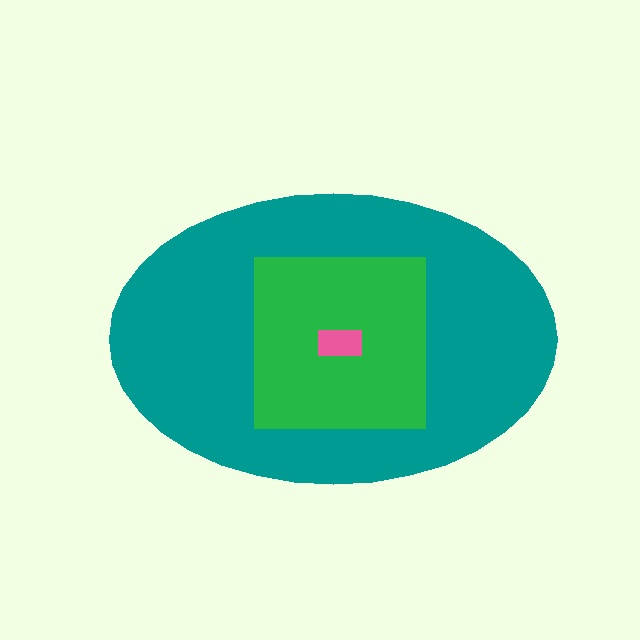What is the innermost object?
The pink rectangle.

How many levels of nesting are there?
3.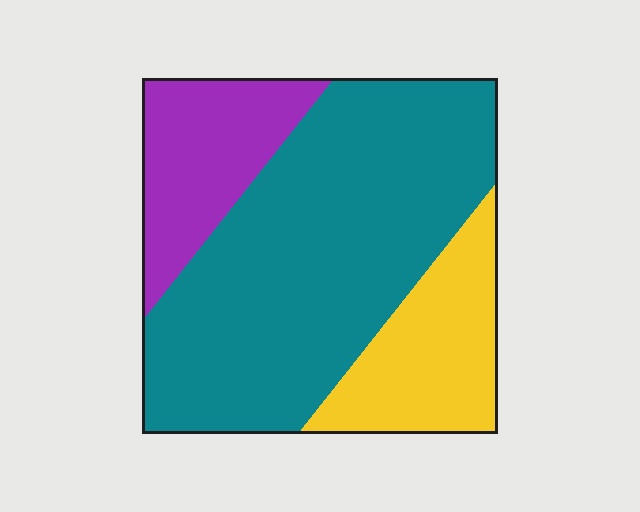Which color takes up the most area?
Teal, at roughly 60%.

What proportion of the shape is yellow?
Yellow takes up about one fifth (1/5) of the shape.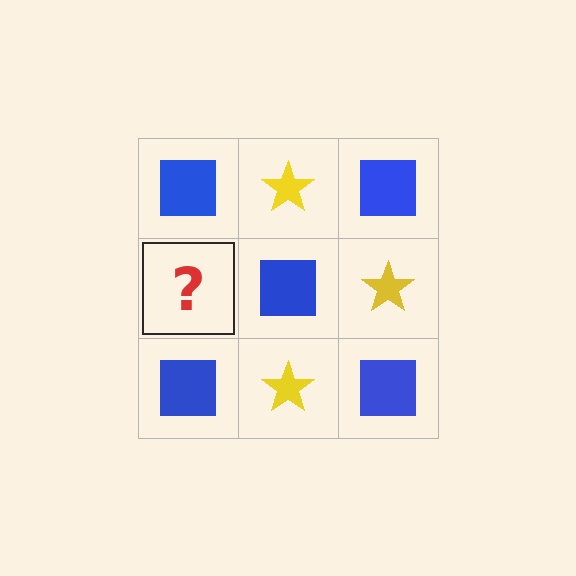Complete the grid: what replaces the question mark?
The question mark should be replaced with a yellow star.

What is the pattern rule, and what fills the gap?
The rule is that it alternates blue square and yellow star in a checkerboard pattern. The gap should be filled with a yellow star.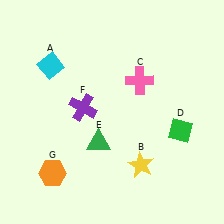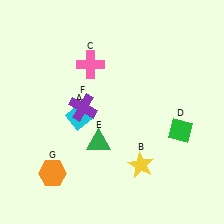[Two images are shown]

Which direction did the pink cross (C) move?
The pink cross (C) moved left.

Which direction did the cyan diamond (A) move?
The cyan diamond (A) moved down.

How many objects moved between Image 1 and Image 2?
2 objects moved between the two images.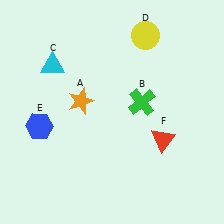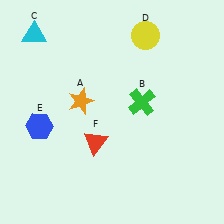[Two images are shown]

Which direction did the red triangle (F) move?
The red triangle (F) moved left.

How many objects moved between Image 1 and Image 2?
2 objects moved between the two images.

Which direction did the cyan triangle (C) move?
The cyan triangle (C) moved up.